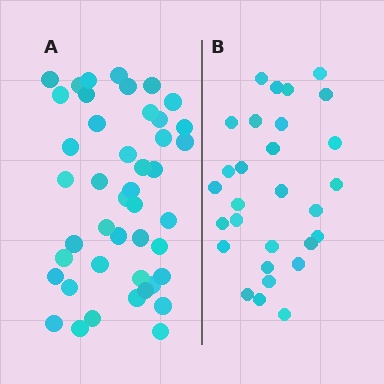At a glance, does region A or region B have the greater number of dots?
Region A (the left region) has more dots.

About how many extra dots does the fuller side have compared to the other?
Region A has approximately 15 more dots than region B.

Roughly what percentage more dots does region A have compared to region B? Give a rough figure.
About 50% more.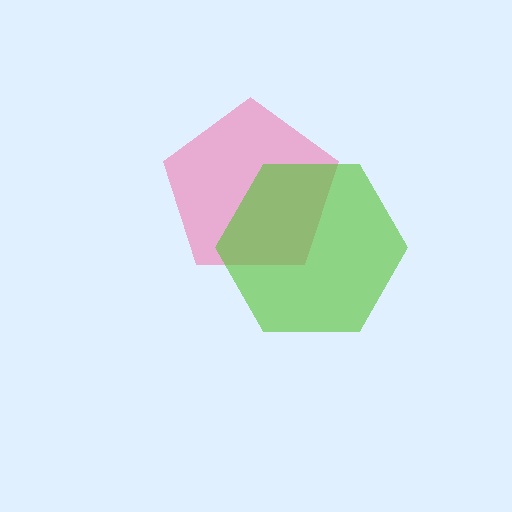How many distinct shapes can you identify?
There are 2 distinct shapes: a pink pentagon, a lime hexagon.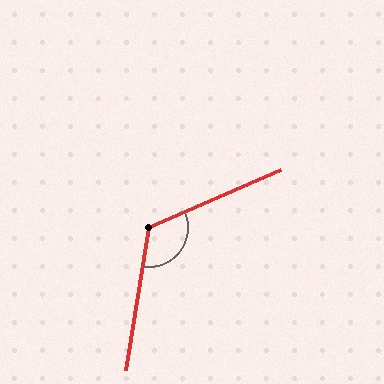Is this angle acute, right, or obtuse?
It is obtuse.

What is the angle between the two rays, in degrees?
Approximately 123 degrees.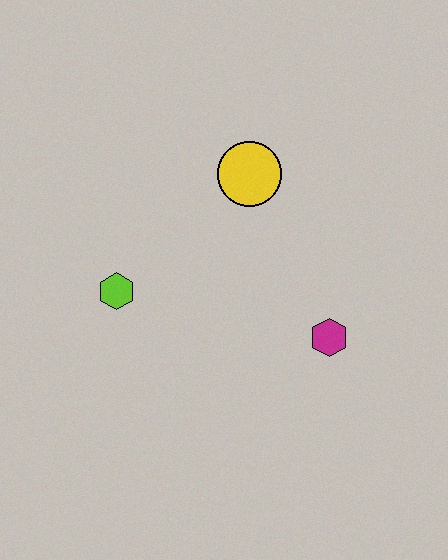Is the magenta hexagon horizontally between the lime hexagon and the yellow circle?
No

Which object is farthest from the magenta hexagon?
The lime hexagon is farthest from the magenta hexagon.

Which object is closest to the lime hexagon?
The yellow circle is closest to the lime hexagon.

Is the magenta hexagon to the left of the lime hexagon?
No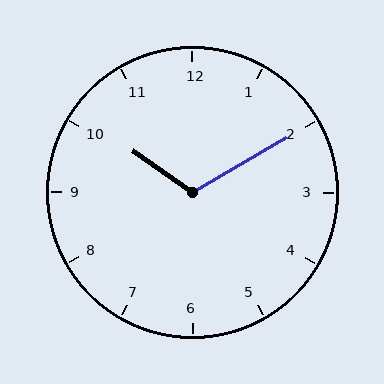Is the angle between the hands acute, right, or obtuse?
It is obtuse.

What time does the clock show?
10:10.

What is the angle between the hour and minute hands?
Approximately 115 degrees.